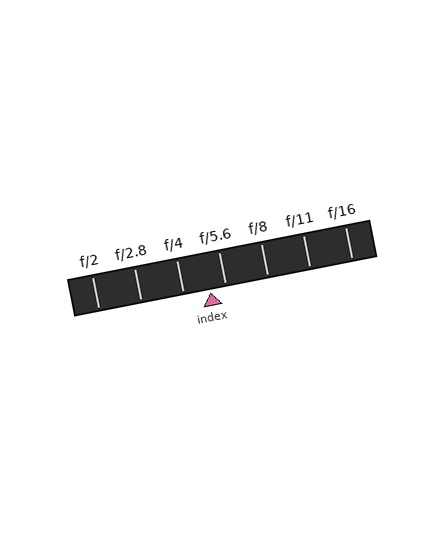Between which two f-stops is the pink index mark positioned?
The index mark is between f/4 and f/5.6.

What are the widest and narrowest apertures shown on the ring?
The widest aperture shown is f/2 and the narrowest is f/16.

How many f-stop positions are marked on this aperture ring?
There are 7 f-stop positions marked.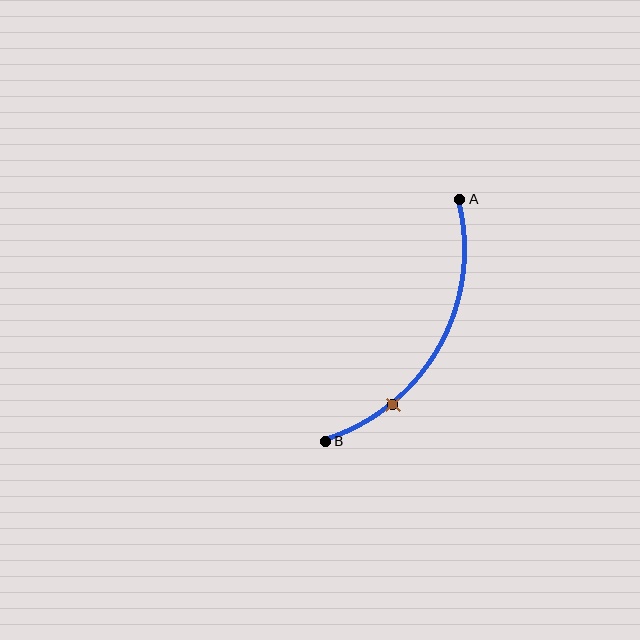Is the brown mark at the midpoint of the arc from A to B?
No. The brown mark lies on the arc but is closer to endpoint B. The arc midpoint would be at the point on the curve equidistant along the arc from both A and B.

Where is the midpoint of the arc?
The arc midpoint is the point on the curve farthest from the straight line joining A and B. It sits to the right of that line.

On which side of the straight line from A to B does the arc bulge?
The arc bulges to the right of the straight line connecting A and B.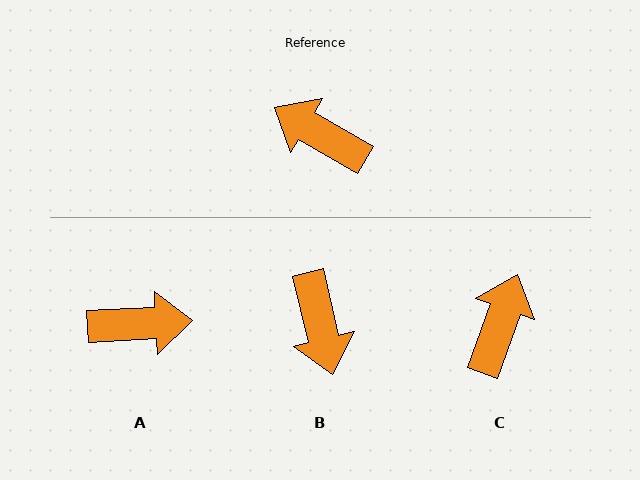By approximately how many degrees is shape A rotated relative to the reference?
Approximately 147 degrees clockwise.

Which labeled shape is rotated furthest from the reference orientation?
A, about 147 degrees away.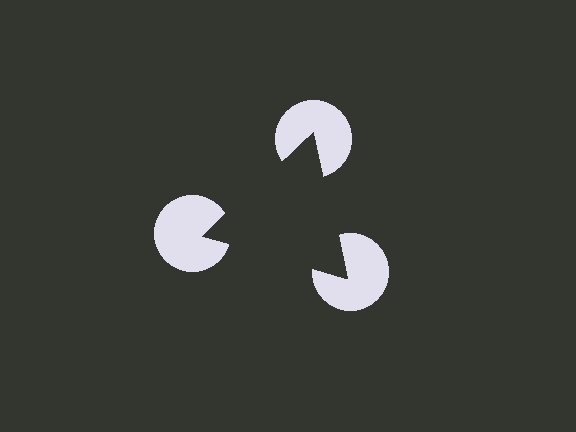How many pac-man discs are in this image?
There are 3 — one at each vertex of the illusory triangle.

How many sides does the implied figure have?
3 sides.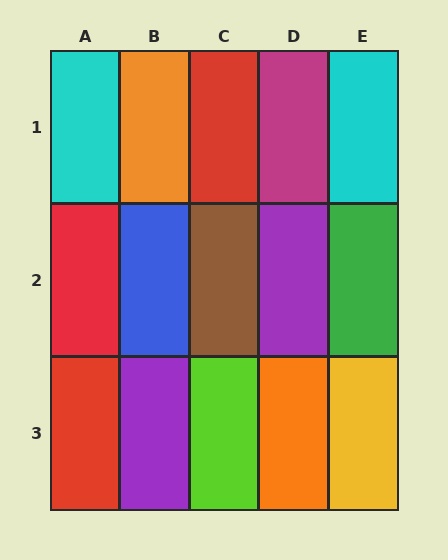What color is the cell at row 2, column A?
Red.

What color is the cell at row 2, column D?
Purple.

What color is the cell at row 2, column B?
Blue.